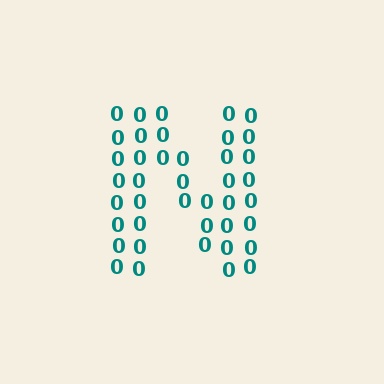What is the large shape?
The large shape is the letter N.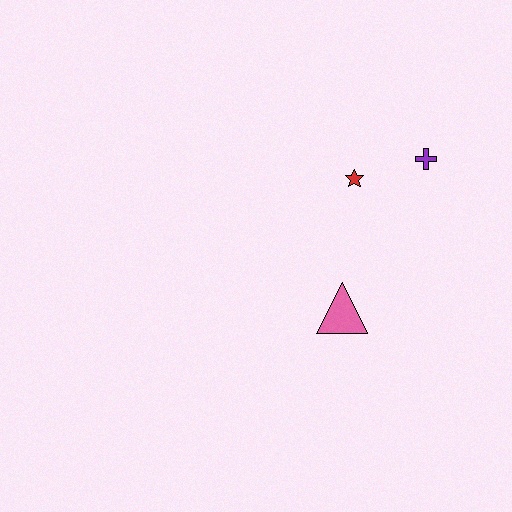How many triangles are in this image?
There is 1 triangle.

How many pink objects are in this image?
There is 1 pink object.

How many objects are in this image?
There are 3 objects.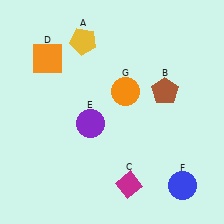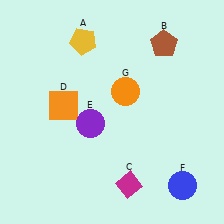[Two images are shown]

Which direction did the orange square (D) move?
The orange square (D) moved down.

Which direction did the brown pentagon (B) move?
The brown pentagon (B) moved up.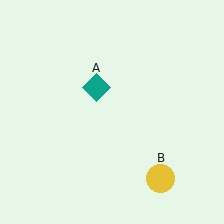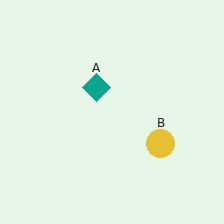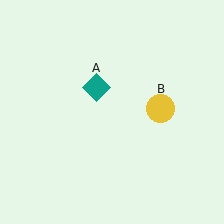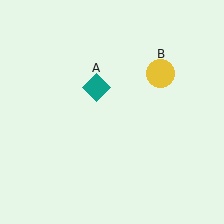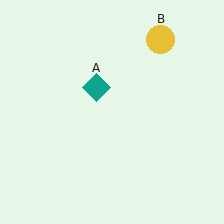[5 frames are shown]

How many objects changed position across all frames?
1 object changed position: yellow circle (object B).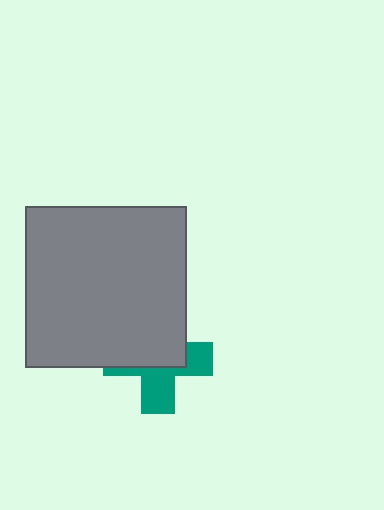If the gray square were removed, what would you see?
You would see the complete teal cross.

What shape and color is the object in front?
The object in front is a gray square.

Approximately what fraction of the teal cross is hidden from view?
Roughly 55% of the teal cross is hidden behind the gray square.